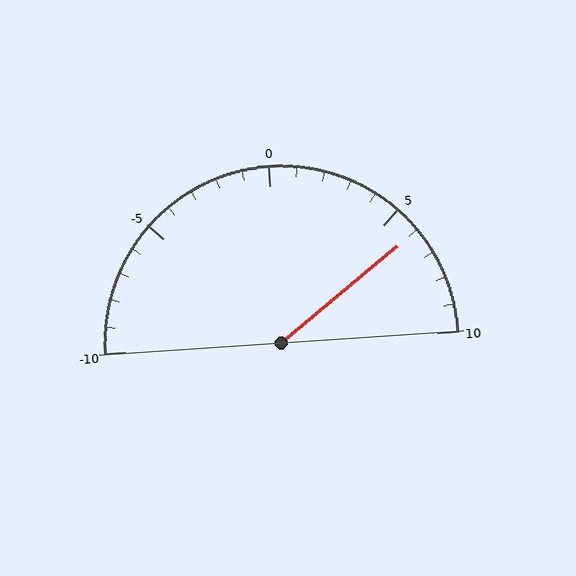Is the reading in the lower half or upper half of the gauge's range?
The reading is in the upper half of the range (-10 to 10).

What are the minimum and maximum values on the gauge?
The gauge ranges from -10 to 10.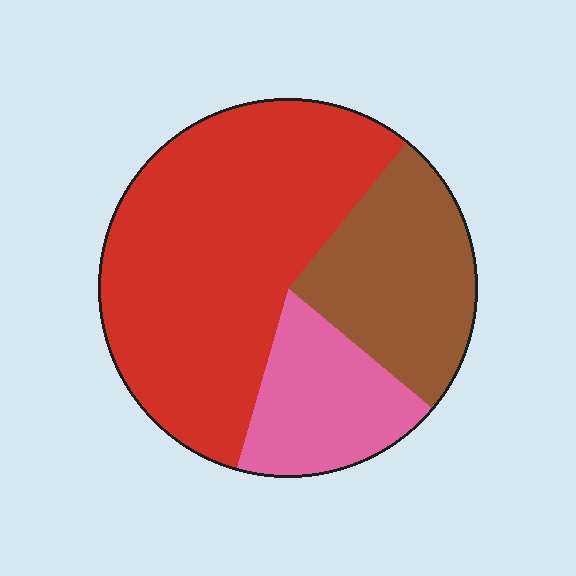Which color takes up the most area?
Red, at roughly 55%.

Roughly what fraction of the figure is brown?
Brown covers about 25% of the figure.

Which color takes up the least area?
Pink, at roughly 20%.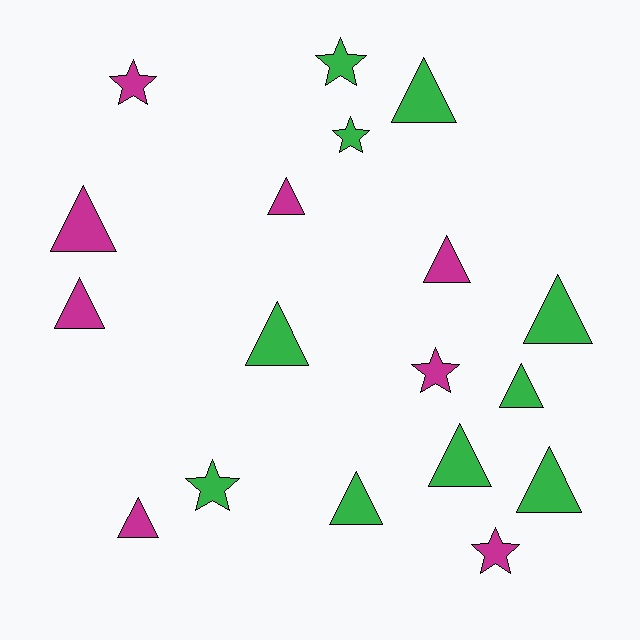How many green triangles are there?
There are 7 green triangles.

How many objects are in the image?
There are 18 objects.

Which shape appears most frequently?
Triangle, with 12 objects.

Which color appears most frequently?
Green, with 10 objects.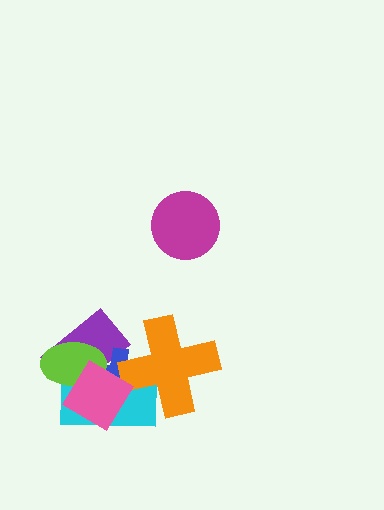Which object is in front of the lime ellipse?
The pink diamond is in front of the lime ellipse.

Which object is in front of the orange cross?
The pink diamond is in front of the orange cross.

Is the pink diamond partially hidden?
No, no other shape covers it.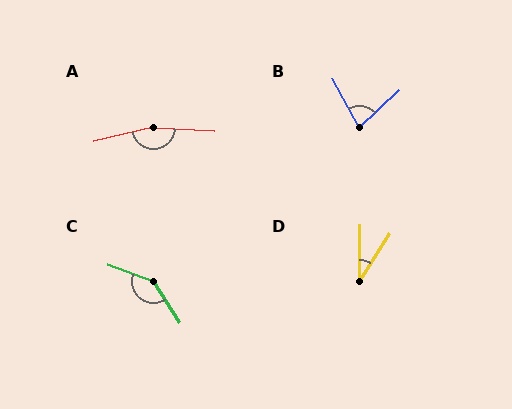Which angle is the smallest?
D, at approximately 33 degrees.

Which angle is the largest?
A, at approximately 164 degrees.